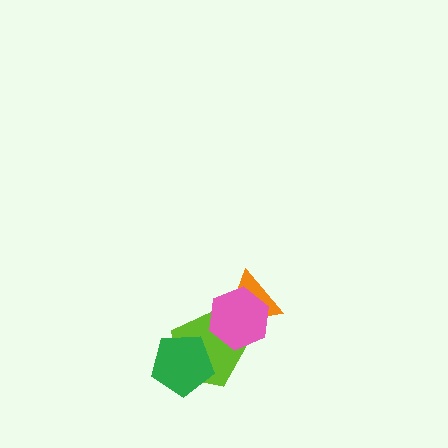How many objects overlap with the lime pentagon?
3 objects overlap with the lime pentagon.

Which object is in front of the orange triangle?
The pink hexagon is in front of the orange triangle.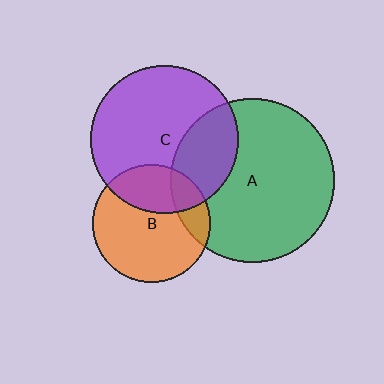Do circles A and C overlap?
Yes.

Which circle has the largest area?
Circle A (green).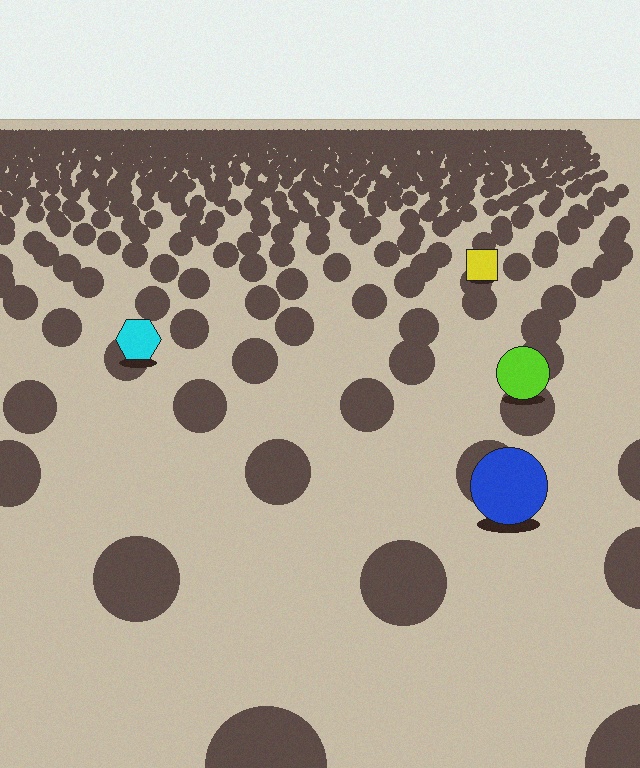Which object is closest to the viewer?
The blue circle is closest. The texture marks near it are larger and more spread out.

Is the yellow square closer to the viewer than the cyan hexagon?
No. The cyan hexagon is closer — you can tell from the texture gradient: the ground texture is coarser near it.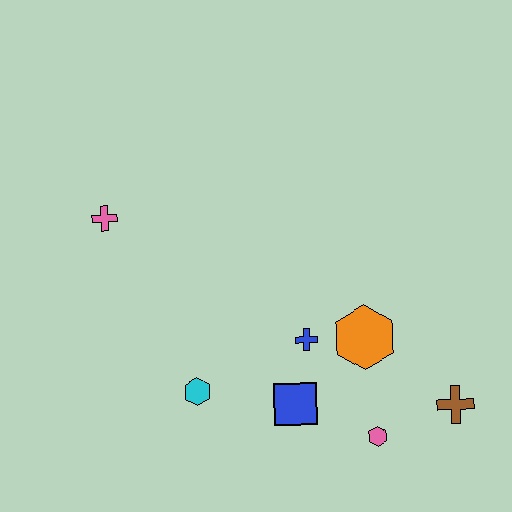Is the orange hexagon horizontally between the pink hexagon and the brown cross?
No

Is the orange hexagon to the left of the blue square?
No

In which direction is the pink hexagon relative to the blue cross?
The pink hexagon is below the blue cross.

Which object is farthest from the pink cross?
The brown cross is farthest from the pink cross.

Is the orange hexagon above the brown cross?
Yes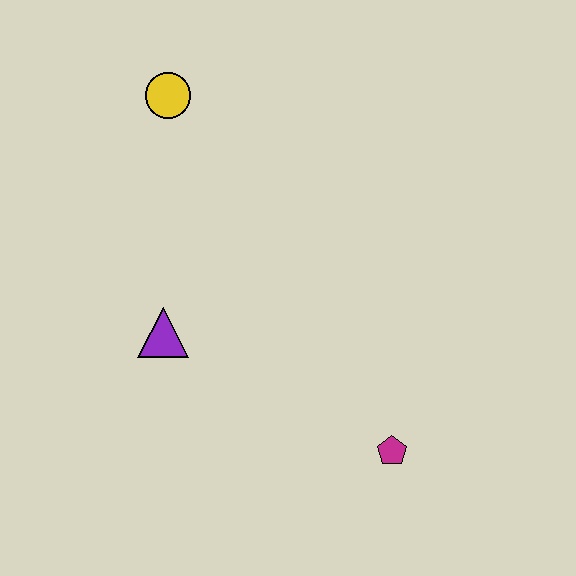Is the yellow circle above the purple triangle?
Yes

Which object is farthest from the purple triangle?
The magenta pentagon is farthest from the purple triangle.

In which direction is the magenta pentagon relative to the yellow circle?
The magenta pentagon is below the yellow circle.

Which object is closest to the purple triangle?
The yellow circle is closest to the purple triangle.